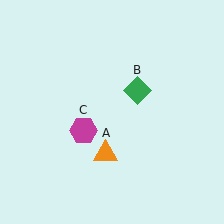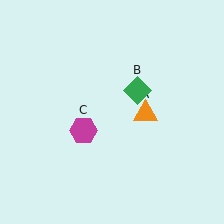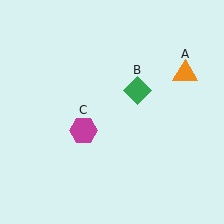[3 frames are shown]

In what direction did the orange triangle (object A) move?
The orange triangle (object A) moved up and to the right.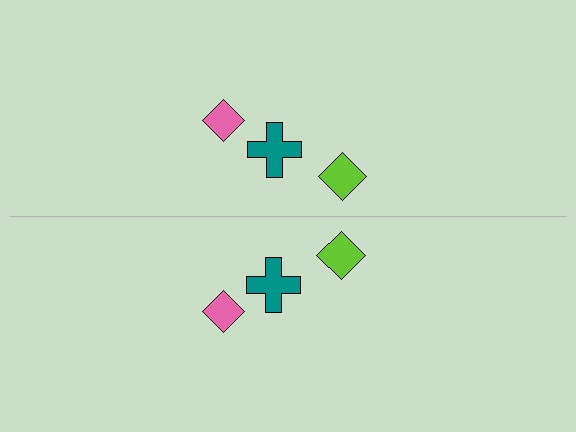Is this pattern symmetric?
Yes, this pattern has bilateral (reflection) symmetry.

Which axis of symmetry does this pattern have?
The pattern has a horizontal axis of symmetry running through the center of the image.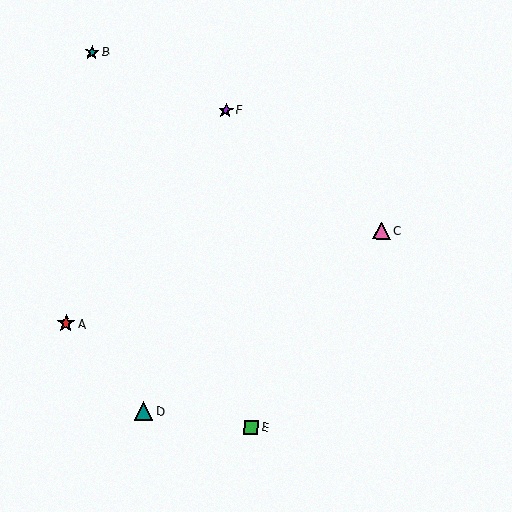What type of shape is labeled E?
Shape E is a green square.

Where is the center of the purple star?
The center of the purple star is at (226, 110).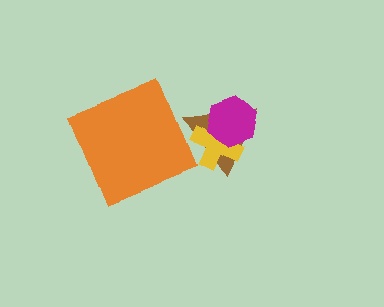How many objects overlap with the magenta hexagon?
2 objects overlap with the magenta hexagon.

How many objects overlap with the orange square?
0 objects overlap with the orange square.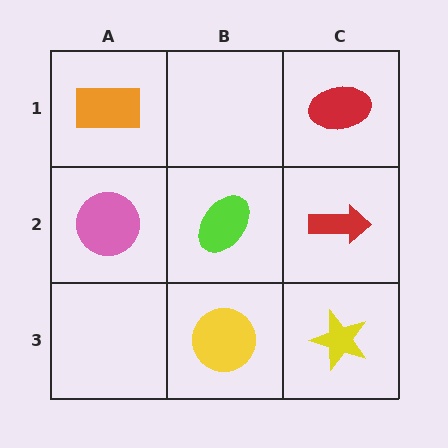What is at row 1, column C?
A red ellipse.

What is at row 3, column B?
A yellow circle.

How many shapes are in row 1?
2 shapes.